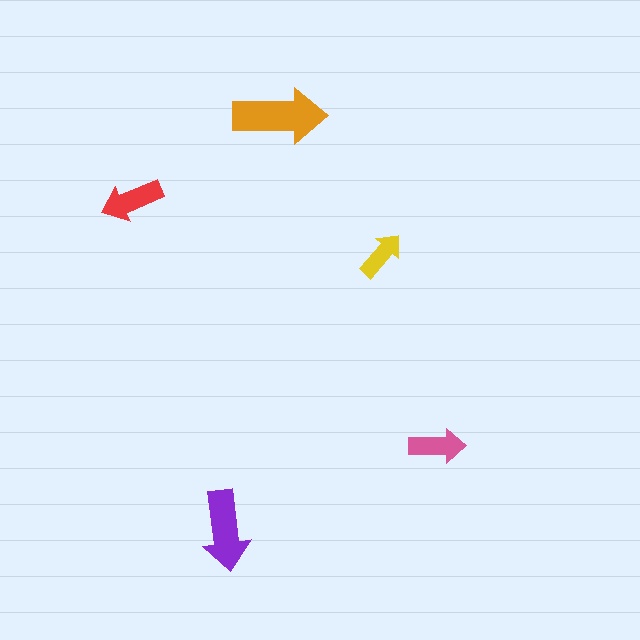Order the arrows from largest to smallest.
the orange one, the purple one, the red one, the pink one, the yellow one.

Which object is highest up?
The orange arrow is topmost.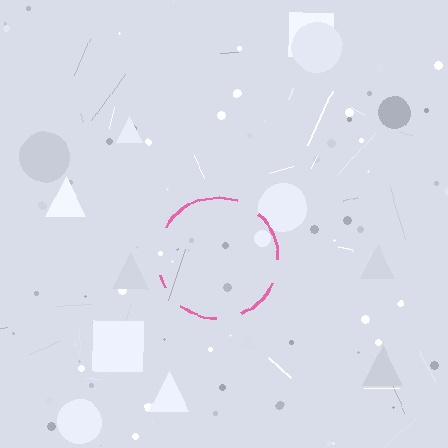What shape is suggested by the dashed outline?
The dashed outline suggests a circle.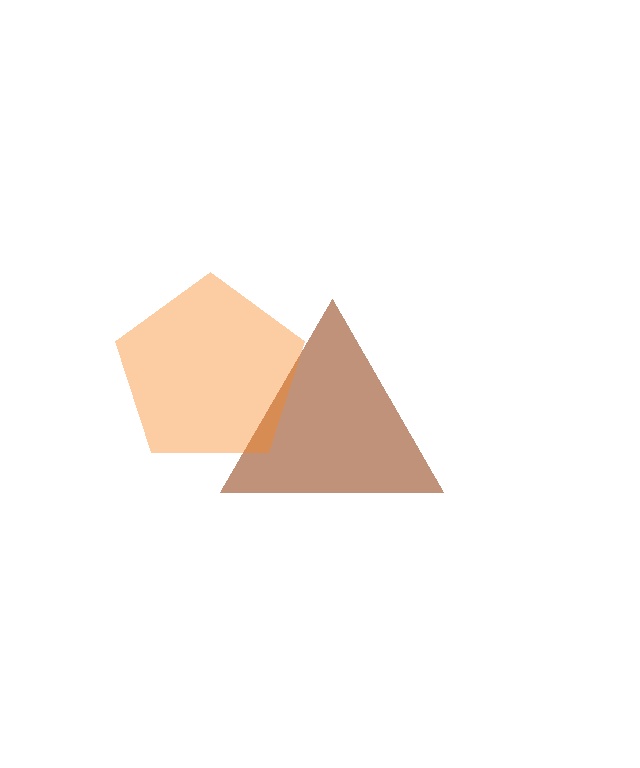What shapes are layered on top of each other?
The layered shapes are: a brown triangle, an orange pentagon.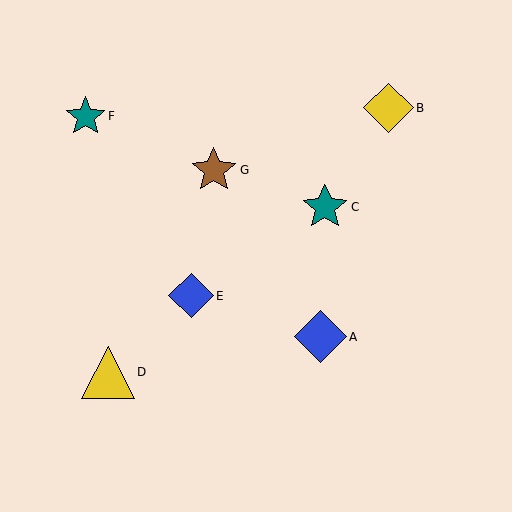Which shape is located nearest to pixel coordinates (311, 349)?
The blue diamond (labeled A) at (321, 337) is nearest to that location.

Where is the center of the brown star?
The center of the brown star is at (214, 170).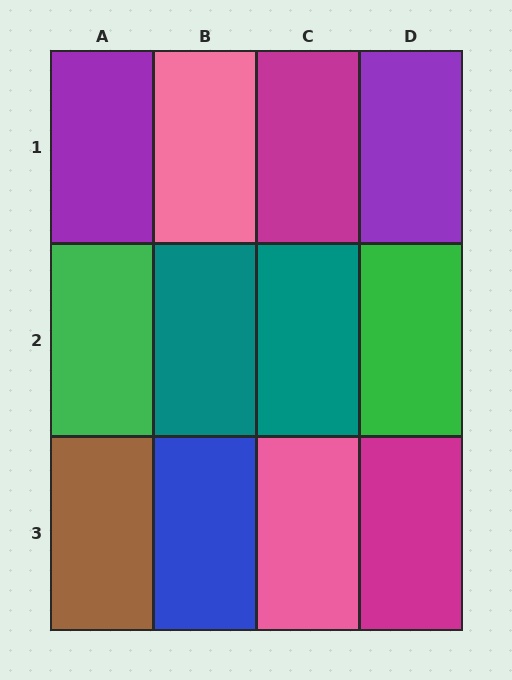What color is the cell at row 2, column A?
Green.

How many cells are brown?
1 cell is brown.